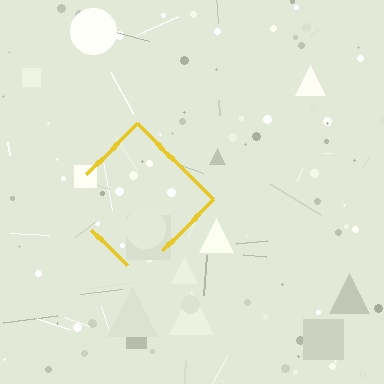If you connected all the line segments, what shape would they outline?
They would outline a diamond.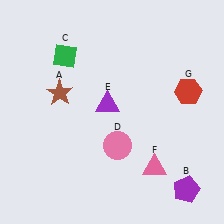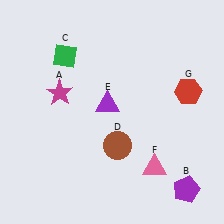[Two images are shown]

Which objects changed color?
A changed from brown to magenta. D changed from pink to brown.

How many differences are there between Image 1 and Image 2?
There are 2 differences between the two images.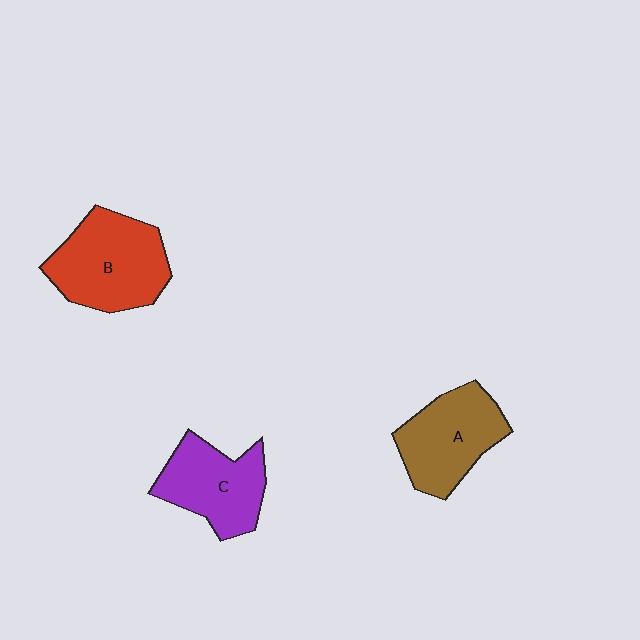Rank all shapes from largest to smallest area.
From largest to smallest: B (red), A (brown), C (purple).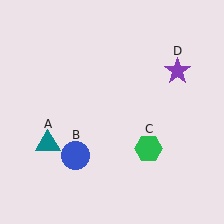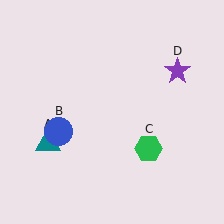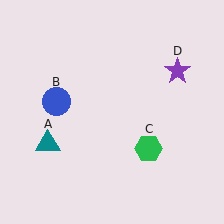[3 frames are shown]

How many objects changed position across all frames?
1 object changed position: blue circle (object B).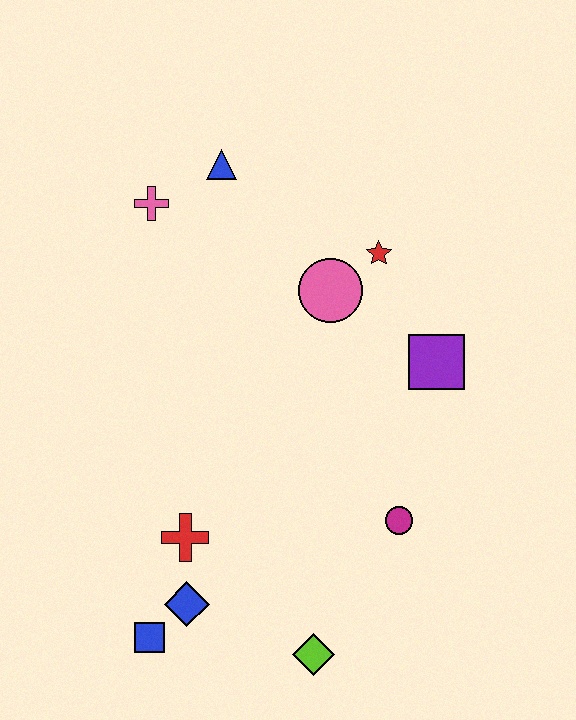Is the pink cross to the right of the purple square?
No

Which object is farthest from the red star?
The blue square is farthest from the red star.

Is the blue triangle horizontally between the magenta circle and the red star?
No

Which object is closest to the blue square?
The blue diamond is closest to the blue square.